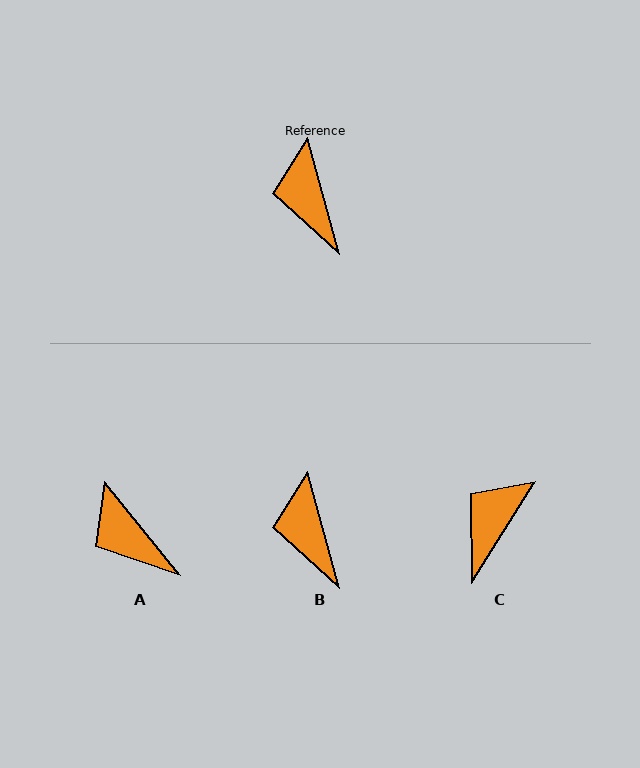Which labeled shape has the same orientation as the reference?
B.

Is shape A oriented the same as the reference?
No, it is off by about 24 degrees.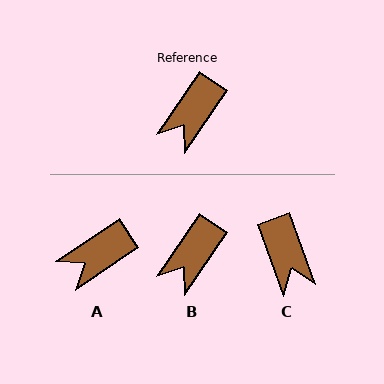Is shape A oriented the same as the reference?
No, it is off by about 21 degrees.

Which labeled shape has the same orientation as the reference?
B.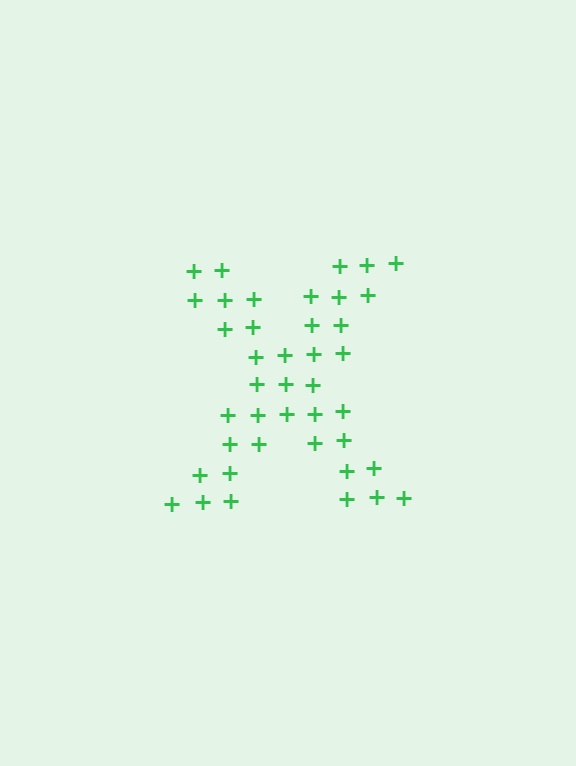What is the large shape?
The large shape is the letter X.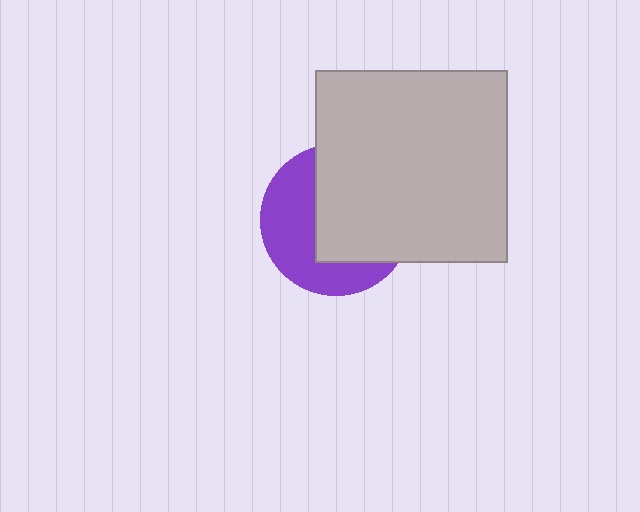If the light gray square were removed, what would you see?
You would see the complete purple circle.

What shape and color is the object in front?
The object in front is a light gray square.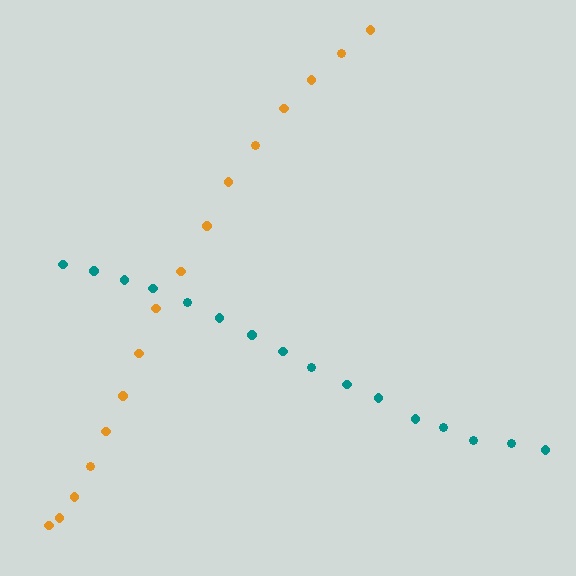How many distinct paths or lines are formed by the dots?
There are 2 distinct paths.